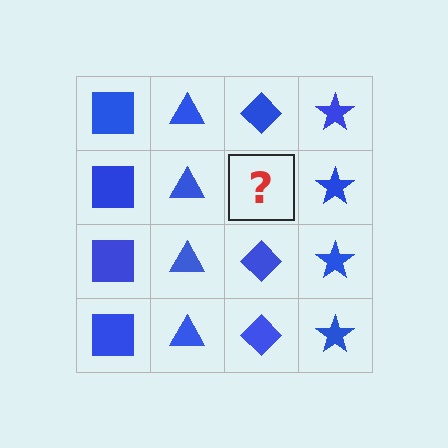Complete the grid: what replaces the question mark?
The question mark should be replaced with a blue diamond.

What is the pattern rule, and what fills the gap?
The rule is that each column has a consistent shape. The gap should be filled with a blue diamond.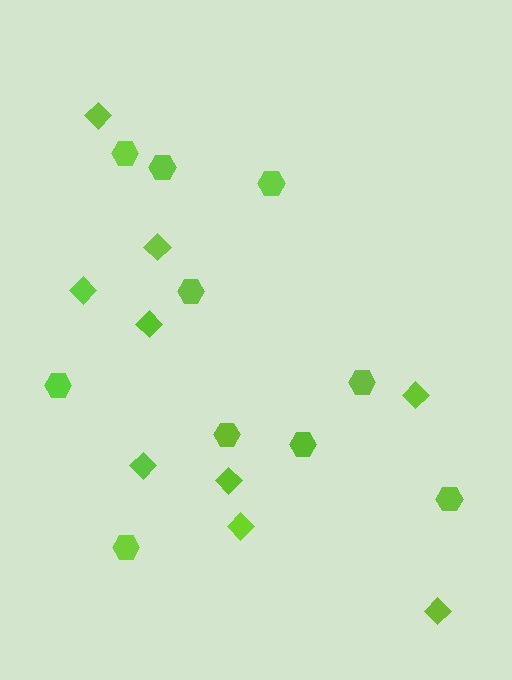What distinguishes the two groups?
There are 2 groups: one group of hexagons (10) and one group of diamonds (9).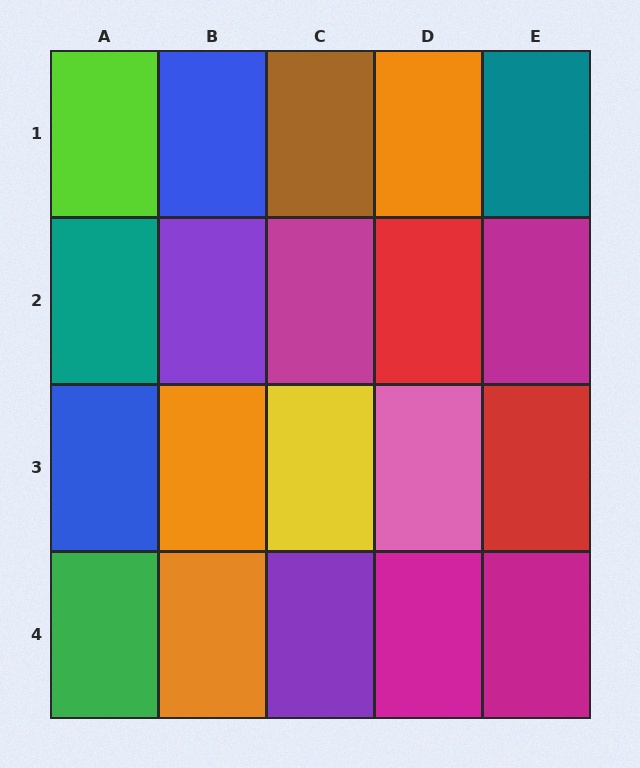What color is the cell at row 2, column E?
Magenta.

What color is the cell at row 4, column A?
Green.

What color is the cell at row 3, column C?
Yellow.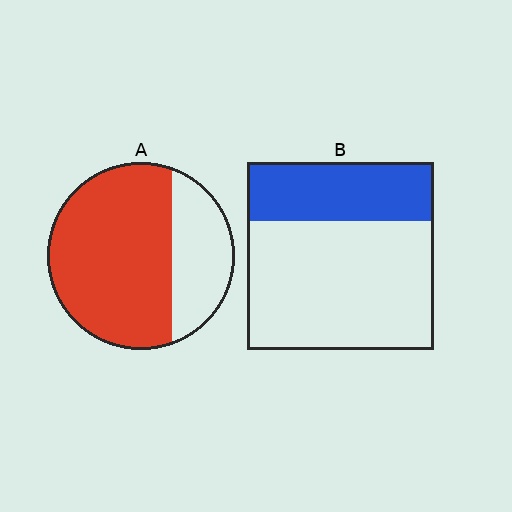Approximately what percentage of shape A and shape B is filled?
A is approximately 70% and B is approximately 30%.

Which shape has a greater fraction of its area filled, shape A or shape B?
Shape A.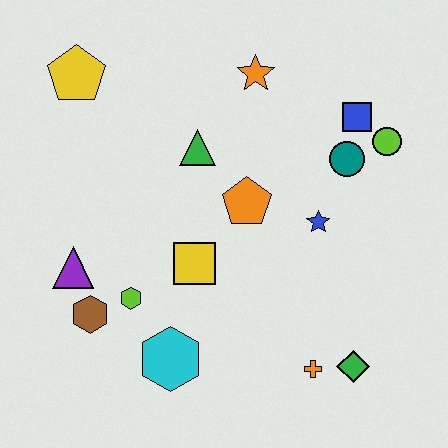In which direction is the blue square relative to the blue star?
The blue square is above the blue star.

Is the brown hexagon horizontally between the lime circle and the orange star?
No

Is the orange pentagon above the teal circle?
No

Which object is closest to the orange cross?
The green diamond is closest to the orange cross.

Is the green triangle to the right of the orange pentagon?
No